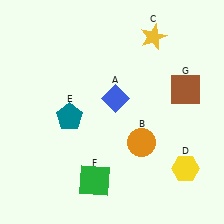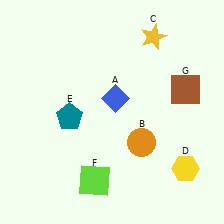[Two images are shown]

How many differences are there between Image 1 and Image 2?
There is 1 difference between the two images.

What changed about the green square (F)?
In Image 1, F is green. In Image 2, it changed to lime.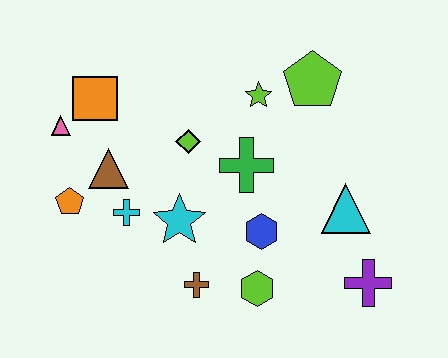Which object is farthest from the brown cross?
The lime pentagon is farthest from the brown cross.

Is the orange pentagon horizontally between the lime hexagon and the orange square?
No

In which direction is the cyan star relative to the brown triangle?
The cyan star is to the right of the brown triangle.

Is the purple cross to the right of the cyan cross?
Yes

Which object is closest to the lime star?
The lime pentagon is closest to the lime star.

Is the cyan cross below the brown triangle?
Yes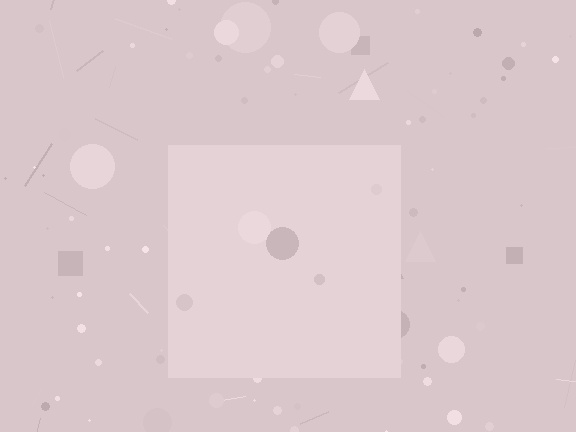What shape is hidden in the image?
A square is hidden in the image.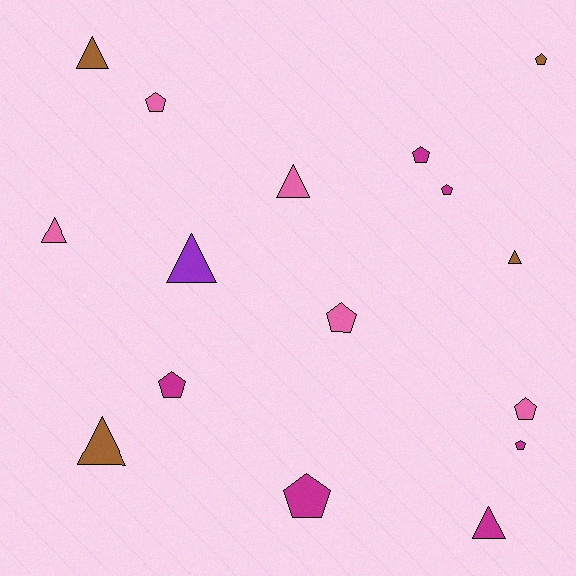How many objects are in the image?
There are 16 objects.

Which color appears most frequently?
Magenta, with 6 objects.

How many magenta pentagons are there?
There are 5 magenta pentagons.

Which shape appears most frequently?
Pentagon, with 9 objects.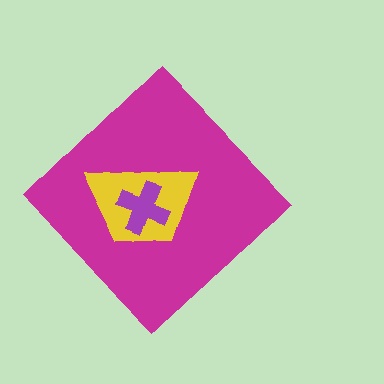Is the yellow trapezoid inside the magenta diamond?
Yes.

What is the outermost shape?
The magenta diamond.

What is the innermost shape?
The purple cross.